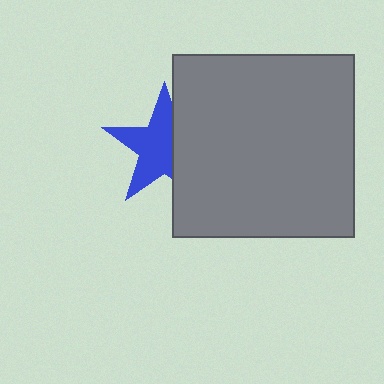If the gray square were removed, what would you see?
You would see the complete blue star.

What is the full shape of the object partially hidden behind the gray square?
The partially hidden object is a blue star.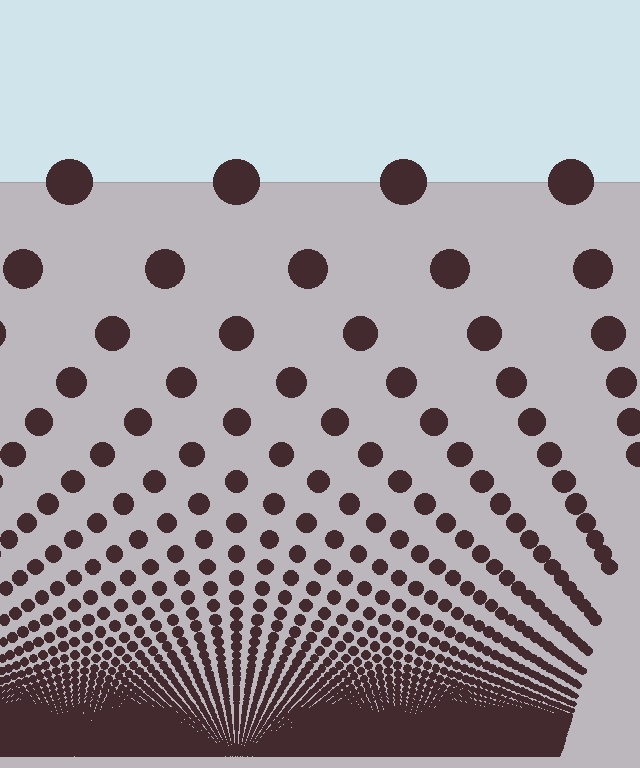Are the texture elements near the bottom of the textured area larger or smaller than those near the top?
Smaller. The gradient is inverted — elements near the bottom are smaller and denser.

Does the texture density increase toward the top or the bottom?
Density increases toward the bottom.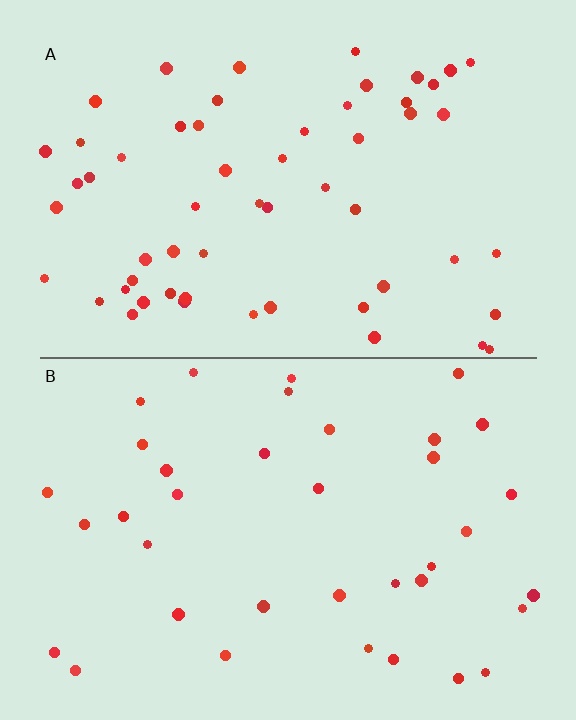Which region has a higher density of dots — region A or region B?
A (the top).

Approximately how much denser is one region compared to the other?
Approximately 1.5× — region A over region B.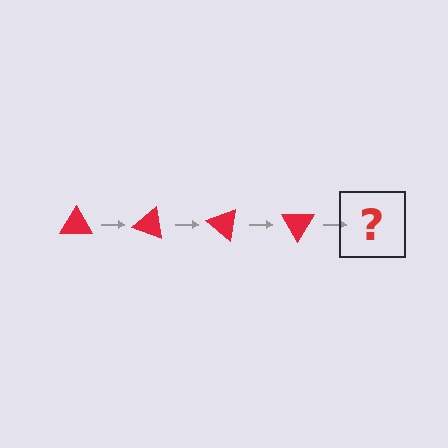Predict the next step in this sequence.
The next step is a red triangle rotated 80 degrees.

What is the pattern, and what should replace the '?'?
The pattern is that the triangle rotates 20 degrees each step. The '?' should be a red triangle rotated 80 degrees.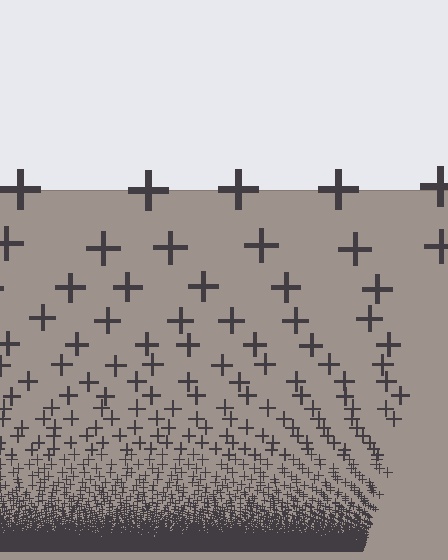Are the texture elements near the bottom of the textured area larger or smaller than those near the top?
Smaller. The gradient is inverted — elements near the bottom are smaller and denser.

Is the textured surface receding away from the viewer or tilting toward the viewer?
The surface appears to tilt toward the viewer. Texture elements get larger and sparser toward the top.